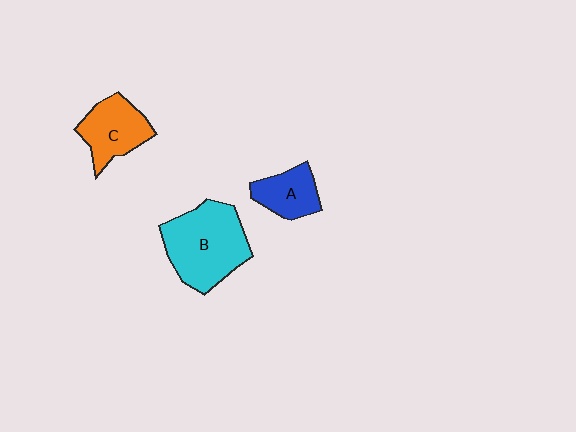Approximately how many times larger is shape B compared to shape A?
Approximately 2.1 times.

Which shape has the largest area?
Shape B (cyan).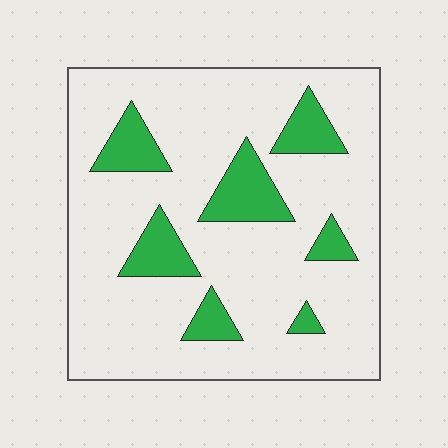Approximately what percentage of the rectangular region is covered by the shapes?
Approximately 15%.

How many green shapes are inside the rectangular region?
7.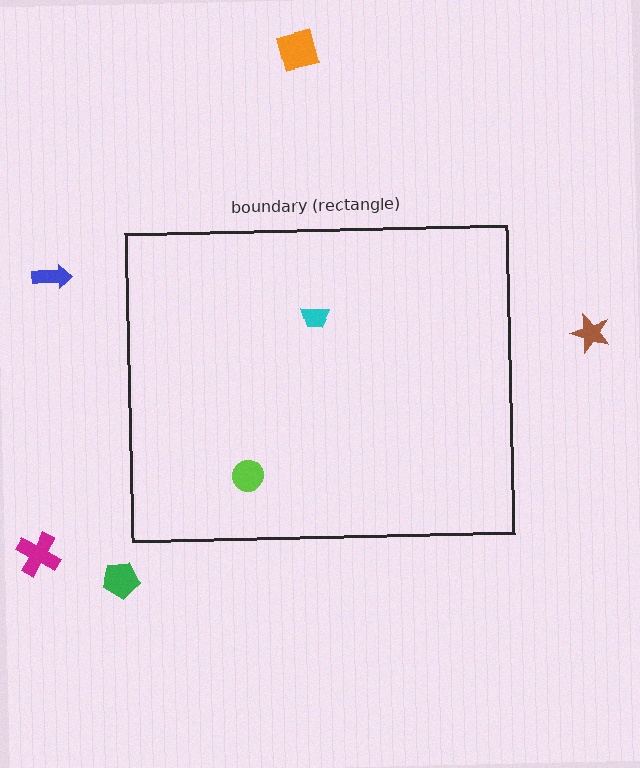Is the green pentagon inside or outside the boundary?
Outside.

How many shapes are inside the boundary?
2 inside, 5 outside.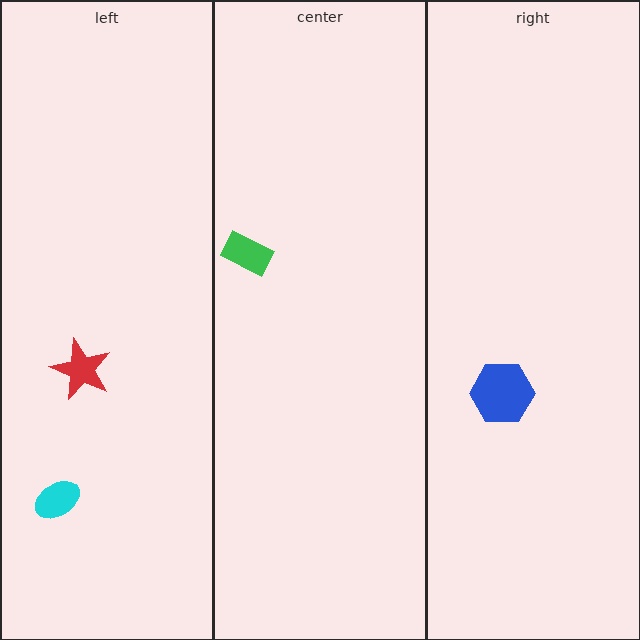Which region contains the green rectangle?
The center region.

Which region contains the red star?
The left region.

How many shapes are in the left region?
2.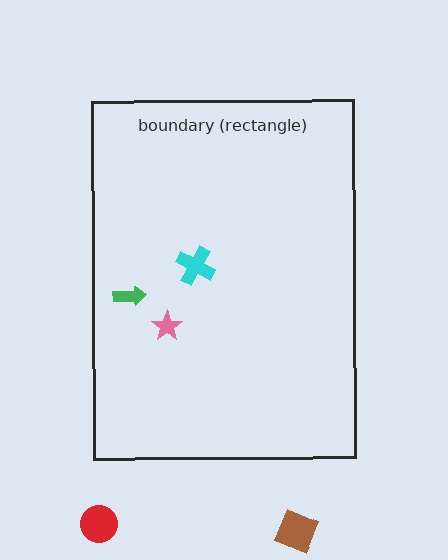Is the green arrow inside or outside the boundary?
Inside.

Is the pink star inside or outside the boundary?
Inside.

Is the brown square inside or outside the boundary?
Outside.